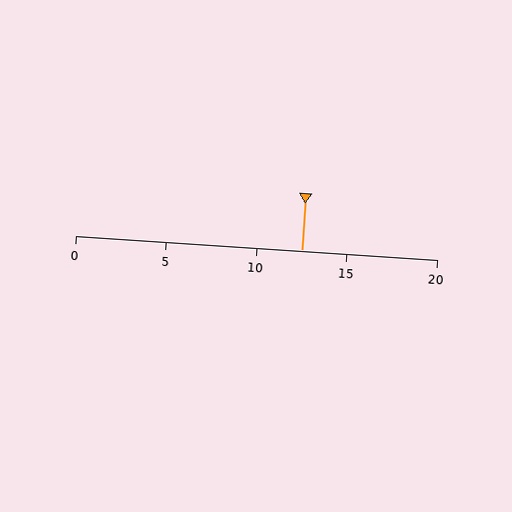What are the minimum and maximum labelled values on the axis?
The axis runs from 0 to 20.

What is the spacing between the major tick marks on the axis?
The major ticks are spaced 5 apart.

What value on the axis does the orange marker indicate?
The marker indicates approximately 12.5.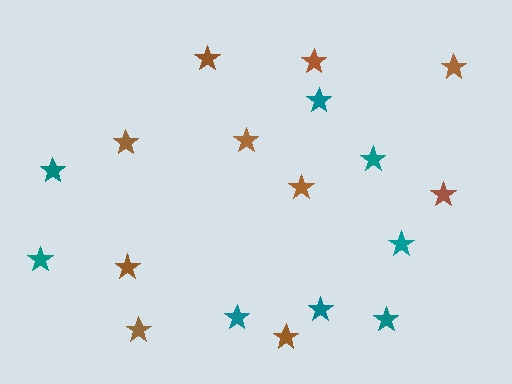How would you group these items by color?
There are 2 groups: one group of brown stars (10) and one group of teal stars (8).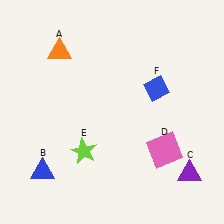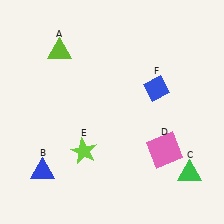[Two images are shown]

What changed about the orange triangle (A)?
In Image 1, A is orange. In Image 2, it changed to lime.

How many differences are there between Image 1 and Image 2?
There are 2 differences between the two images.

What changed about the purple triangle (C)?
In Image 1, C is purple. In Image 2, it changed to green.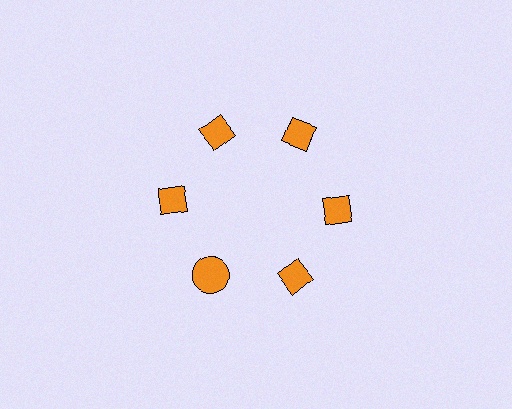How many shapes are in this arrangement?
There are 6 shapes arranged in a ring pattern.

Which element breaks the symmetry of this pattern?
The orange circle at roughly the 7 o'clock position breaks the symmetry. All other shapes are orange diamonds.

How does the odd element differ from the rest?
It has a different shape: circle instead of diamond.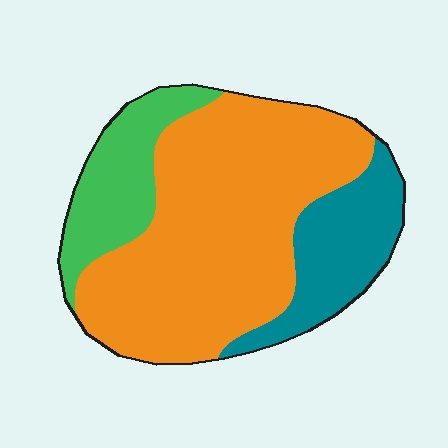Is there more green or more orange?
Orange.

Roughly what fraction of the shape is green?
Green covers 18% of the shape.